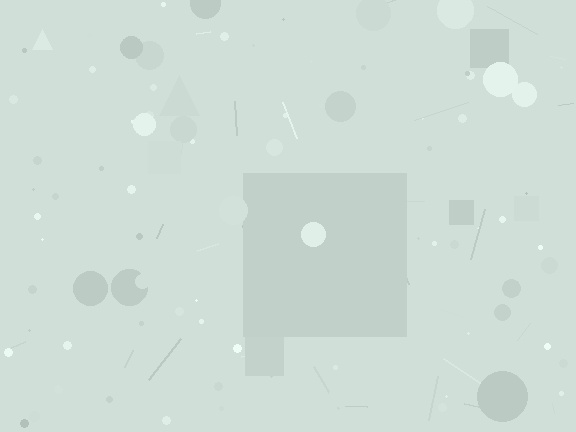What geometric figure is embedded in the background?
A square is embedded in the background.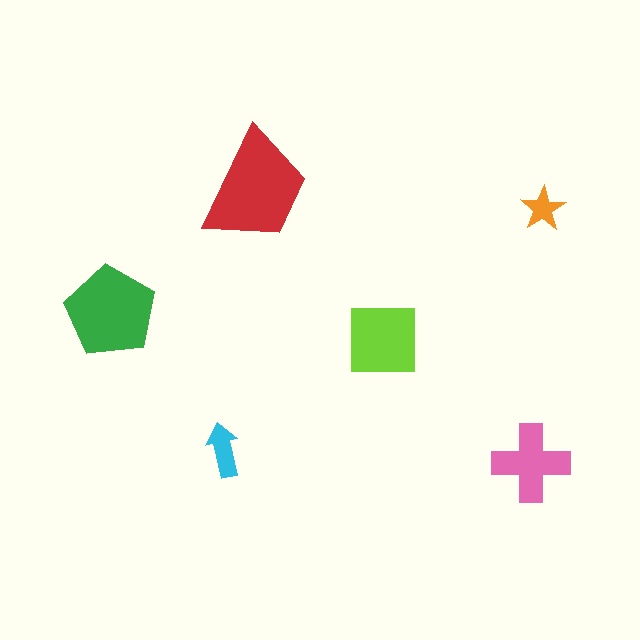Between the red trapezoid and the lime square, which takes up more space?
The red trapezoid.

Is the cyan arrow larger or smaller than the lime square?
Smaller.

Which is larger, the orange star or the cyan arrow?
The cyan arrow.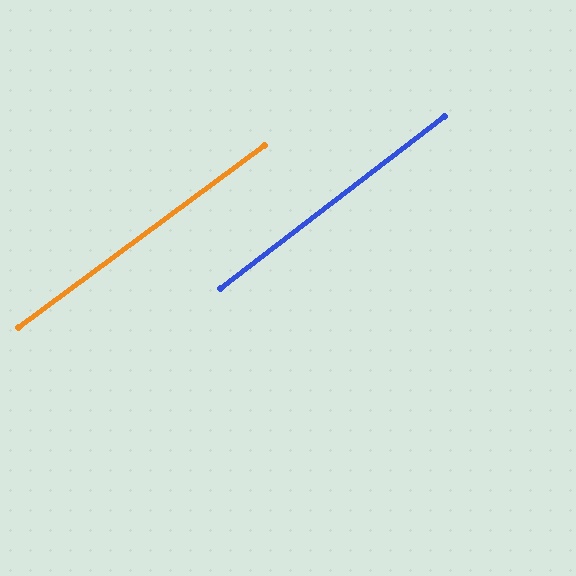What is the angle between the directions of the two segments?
Approximately 1 degree.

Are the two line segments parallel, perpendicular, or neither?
Parallel — their directions differ by only 1.0°.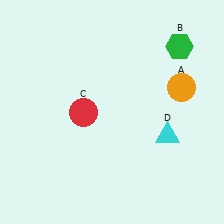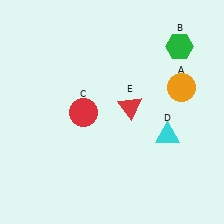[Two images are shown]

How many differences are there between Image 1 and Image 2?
There is 1 difference between the two images.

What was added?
A red triangle (E) was added in Image 2.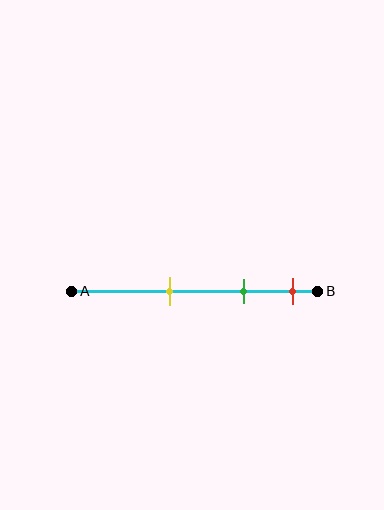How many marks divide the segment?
There are 3 marks dividing the segment.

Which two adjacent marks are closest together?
The green and red marks are the closest adjacent pair.